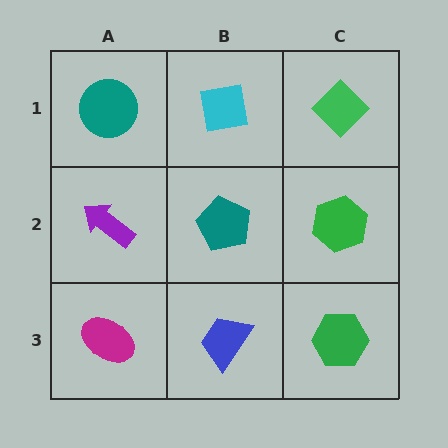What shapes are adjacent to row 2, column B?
A cyan square (row 1, column B), a blue trapezoid (row 3, column B), a purple arrow (row 2, column A), a green hexagon (row 2, column C).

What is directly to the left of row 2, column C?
A teal pentagon.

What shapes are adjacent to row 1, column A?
A purple arrow (row 2, column A), a cyan square (row 1, column B).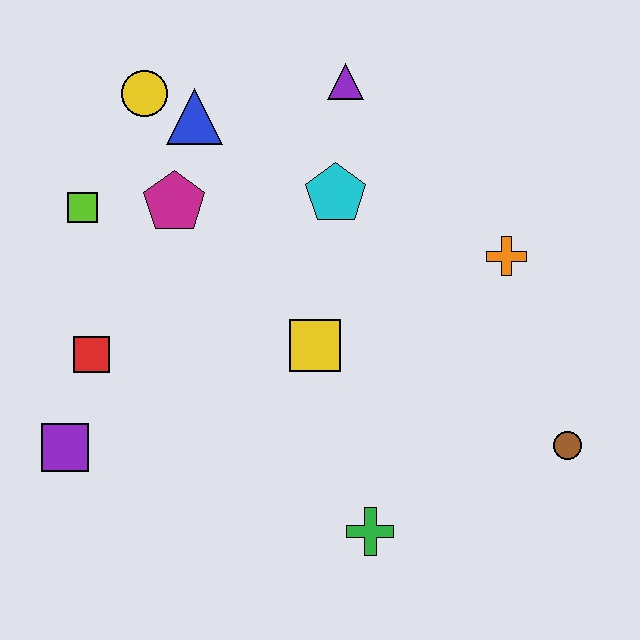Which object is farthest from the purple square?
The brown circle is farthest from the purple square.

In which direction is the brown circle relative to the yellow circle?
The brown circle is to the right of the yellow circle.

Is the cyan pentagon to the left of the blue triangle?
No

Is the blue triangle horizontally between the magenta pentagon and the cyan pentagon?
Yes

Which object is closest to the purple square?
The red square is closest to the purple square.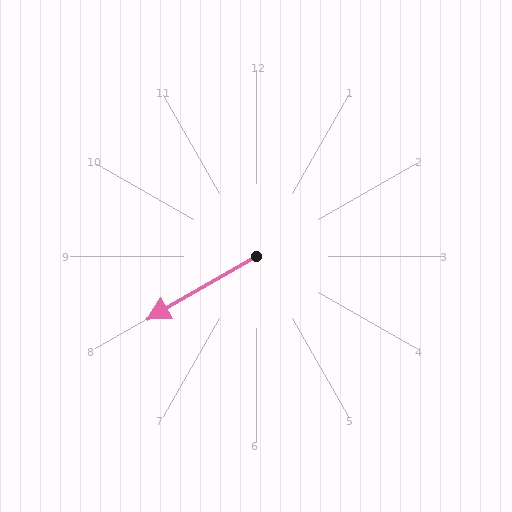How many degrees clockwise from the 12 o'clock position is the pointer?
Approximately 240 degrees.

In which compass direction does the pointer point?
Southwest.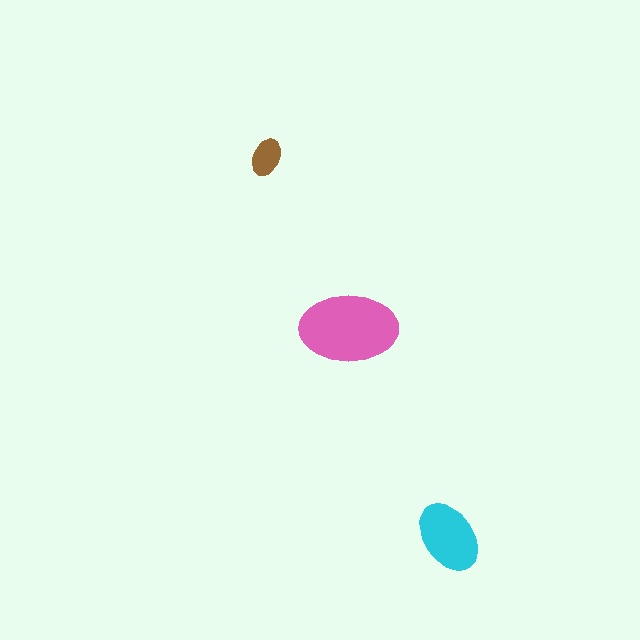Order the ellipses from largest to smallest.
the pink one, the cyan one, the brown one.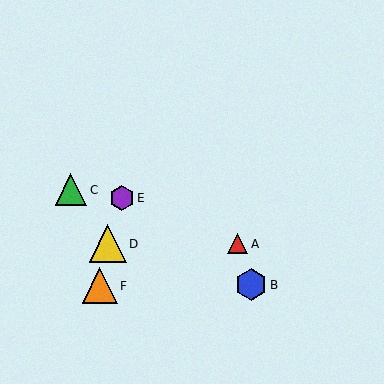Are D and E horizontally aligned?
No, D is at y≈243 and E is at y≈198.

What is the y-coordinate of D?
Object D is at y≈243.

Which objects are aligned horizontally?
Objects A, D are aligned horizontally.